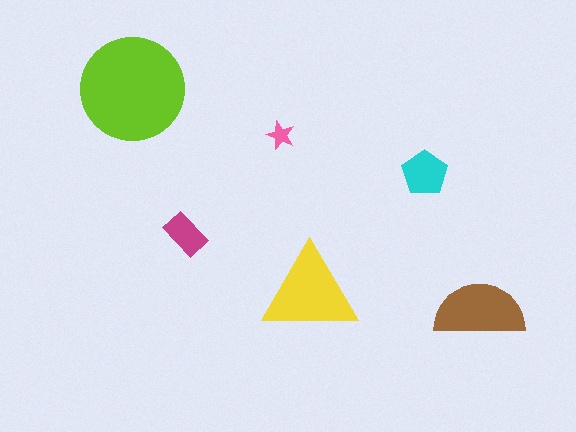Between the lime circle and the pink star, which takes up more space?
The lime circle.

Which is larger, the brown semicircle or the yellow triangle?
The yellow triangle.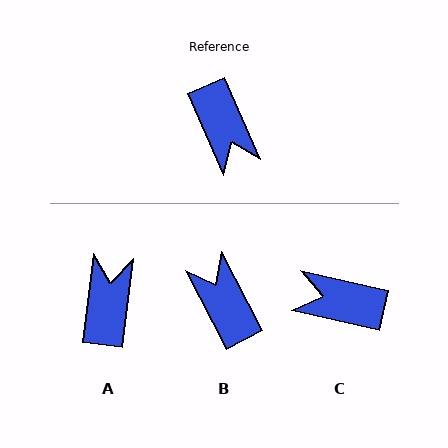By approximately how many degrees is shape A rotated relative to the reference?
Approximately 149 degrees counter-clockwise.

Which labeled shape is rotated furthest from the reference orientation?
B, about 177 degrees away.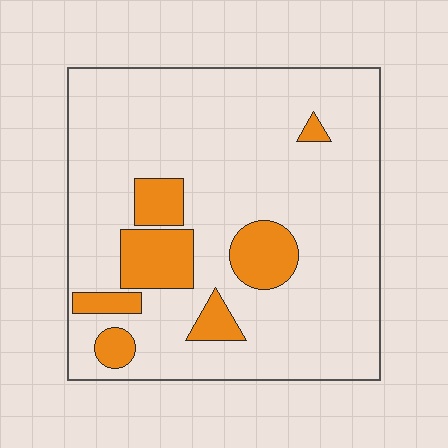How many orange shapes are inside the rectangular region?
7.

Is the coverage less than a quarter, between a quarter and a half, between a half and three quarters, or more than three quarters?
Less than a quarter.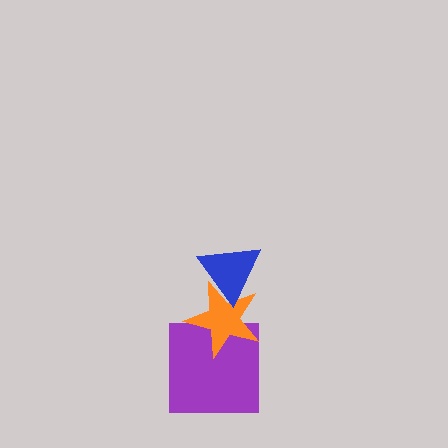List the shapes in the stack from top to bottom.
From top to bottom: the blue triangle, the orange star, the purple square.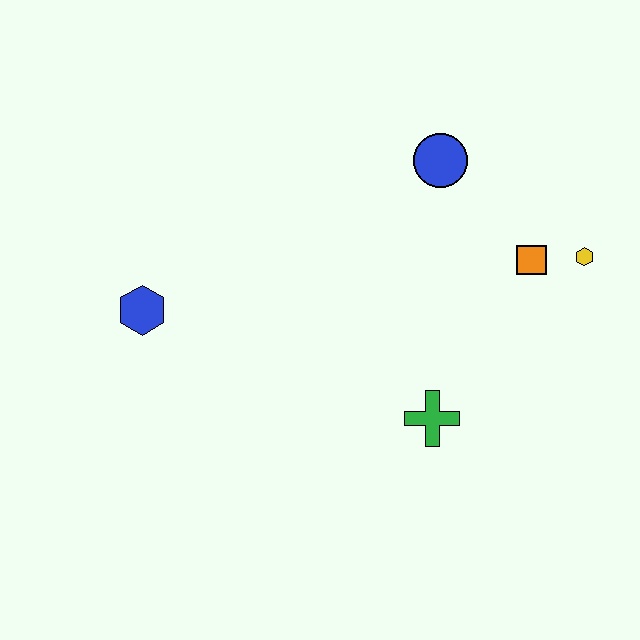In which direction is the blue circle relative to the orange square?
The blue circle is above the orange square.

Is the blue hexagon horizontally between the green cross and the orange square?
No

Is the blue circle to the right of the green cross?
Yes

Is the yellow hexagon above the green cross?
Yes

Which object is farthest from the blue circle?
The blue hexagon is farthest from the blue circle.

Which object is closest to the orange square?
The yellow hexagon is closest to the orange square.